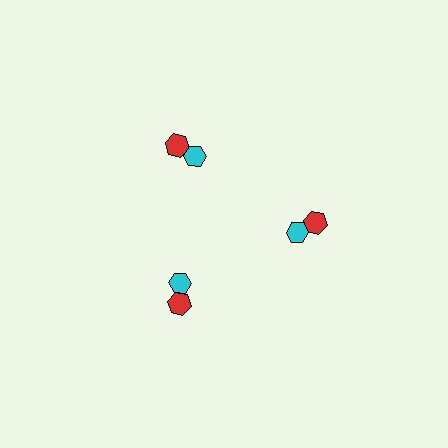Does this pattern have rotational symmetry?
Yes, this pattern has 3-fold rotational symmetry. It looks the same after rotating 120 degrees around the center.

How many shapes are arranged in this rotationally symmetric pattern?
There are 6 shapes, arranged in 3 groups of 2.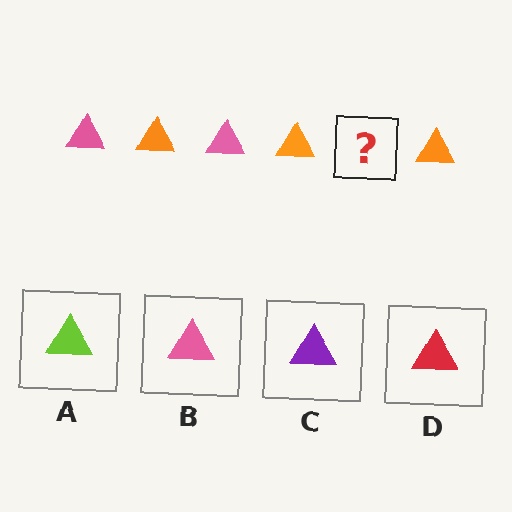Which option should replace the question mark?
Option B.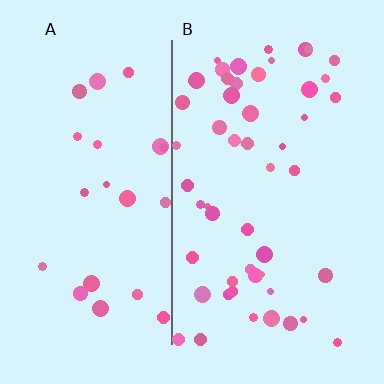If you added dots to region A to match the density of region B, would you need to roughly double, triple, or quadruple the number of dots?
Approximately double.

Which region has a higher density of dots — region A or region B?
B (the right).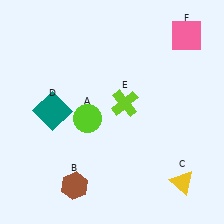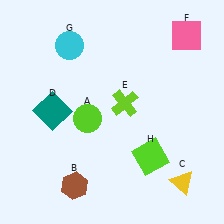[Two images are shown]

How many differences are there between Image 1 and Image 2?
There are 2 differences between the two images.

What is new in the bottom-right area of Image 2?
A lime square (H) was added in the bottom-right area of Image 2.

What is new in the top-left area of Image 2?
A cyan circle (G) was added in the top-left area of Image 2.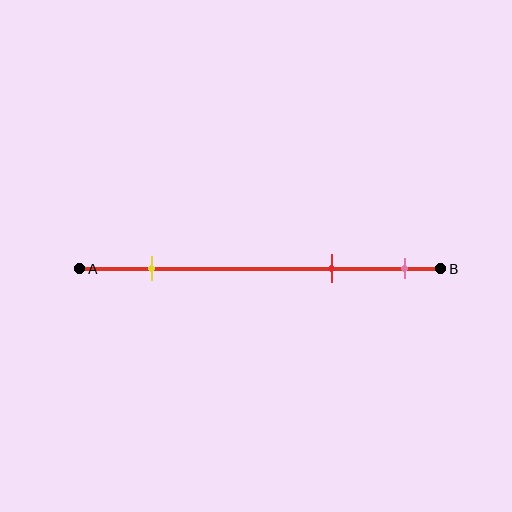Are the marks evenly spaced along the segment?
No, the marks are not evenly spaced.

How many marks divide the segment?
There are 3 marks dividing the segment.